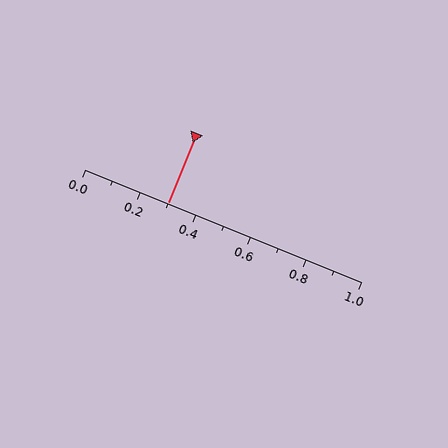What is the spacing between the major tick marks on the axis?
The major ticks are spaced 0.2 apart.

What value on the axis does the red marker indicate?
The marker indicates approximately 0.3.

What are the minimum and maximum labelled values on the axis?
The axis runs from 0.0 to 1.0.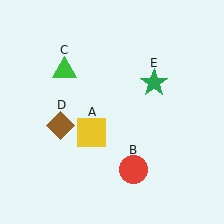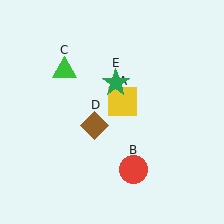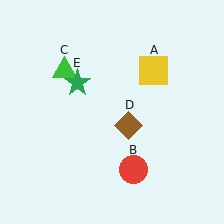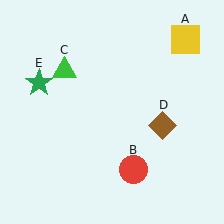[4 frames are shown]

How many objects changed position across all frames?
3 objects changed position: yellow square (object A), brown diamond (object D), green star (object E).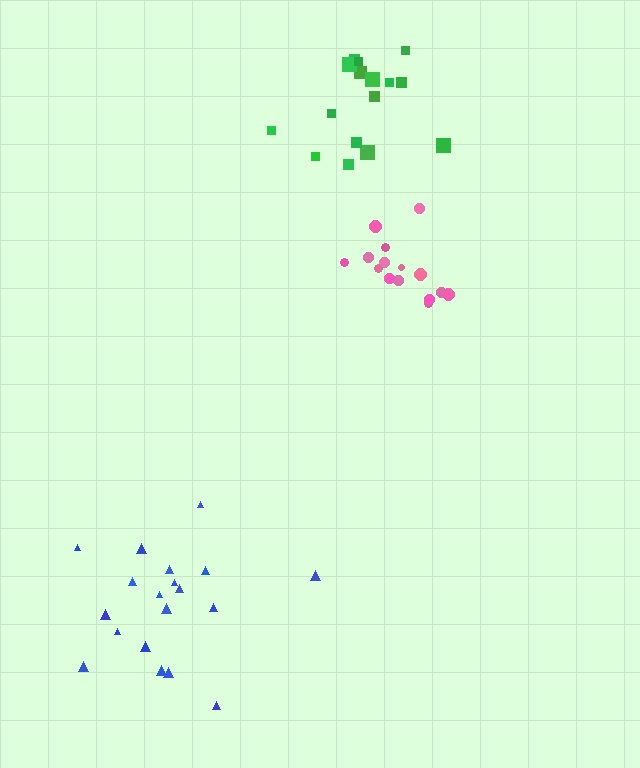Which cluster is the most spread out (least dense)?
Green.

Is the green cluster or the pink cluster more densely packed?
Pink.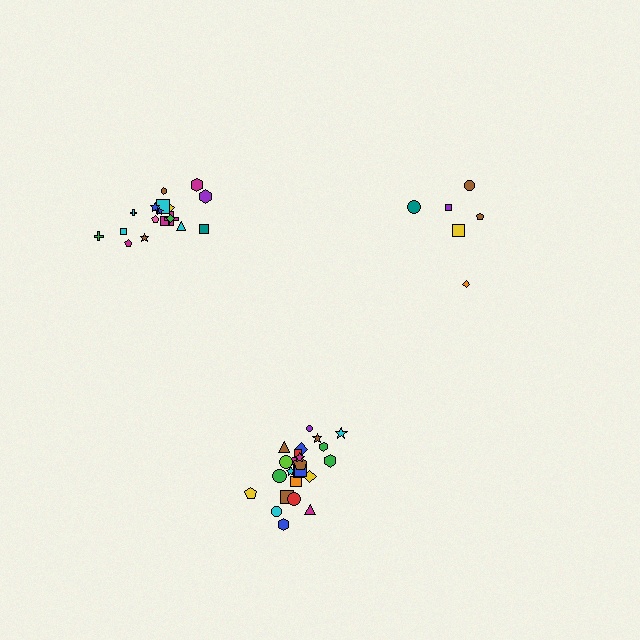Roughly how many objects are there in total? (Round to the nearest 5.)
Roughly 50 objects in total.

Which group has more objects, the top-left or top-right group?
The top-left group.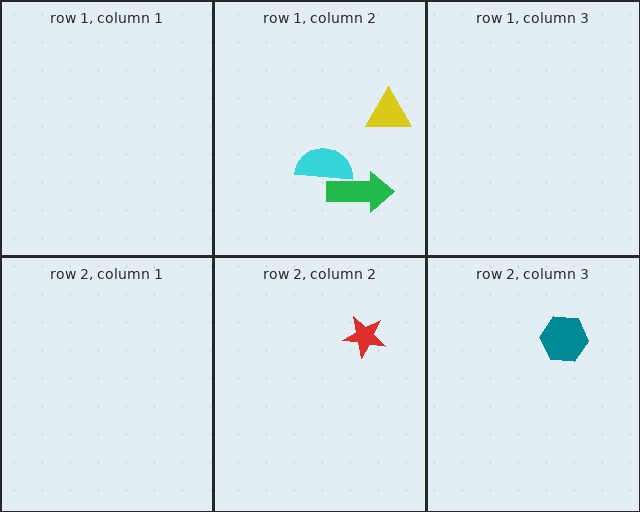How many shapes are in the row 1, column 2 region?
3.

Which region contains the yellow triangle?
The row 1, column 2 region.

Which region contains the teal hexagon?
The row 2, column 3 region.